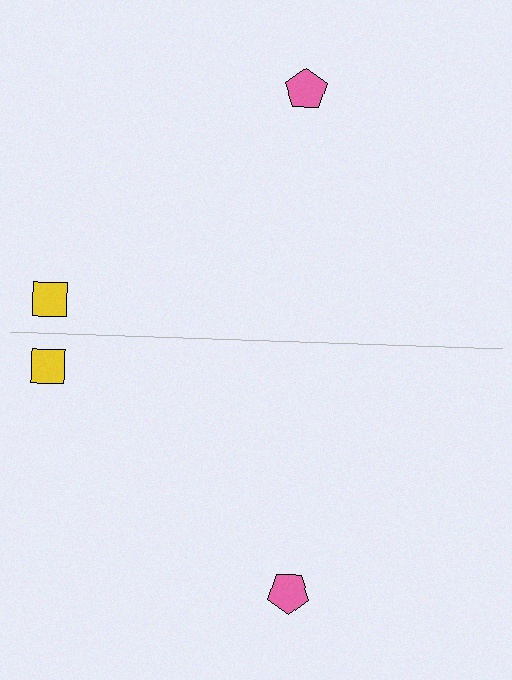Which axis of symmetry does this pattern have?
The pattern has a horizontal axis of symmetry running through the center of the image.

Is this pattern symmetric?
Yes, this pattern has bilateral (reflection) symmetry.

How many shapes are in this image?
There are 4 shapes in this image.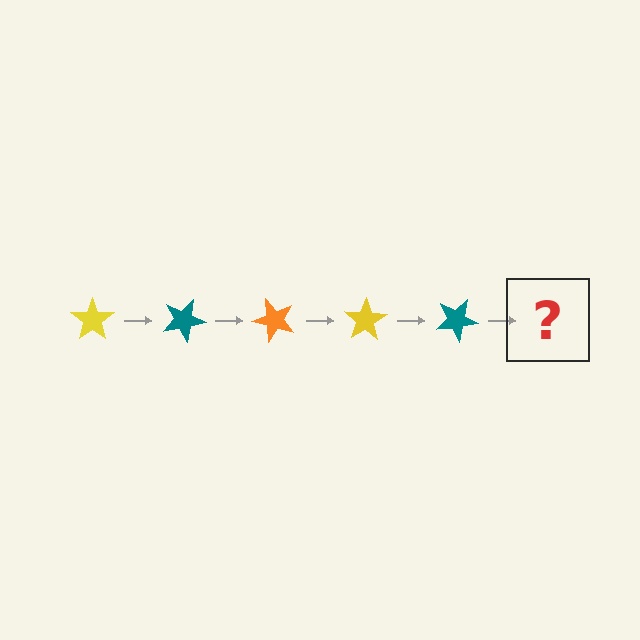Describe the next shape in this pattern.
It should be an orange star, rotated 125 degrees from the start.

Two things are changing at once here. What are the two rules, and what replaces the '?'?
The two rules are that it rotates 25 degrees each step and the color cycles through yellow, teal, and orange. The '?' should be an orange star, rotated 125 degrees from the start.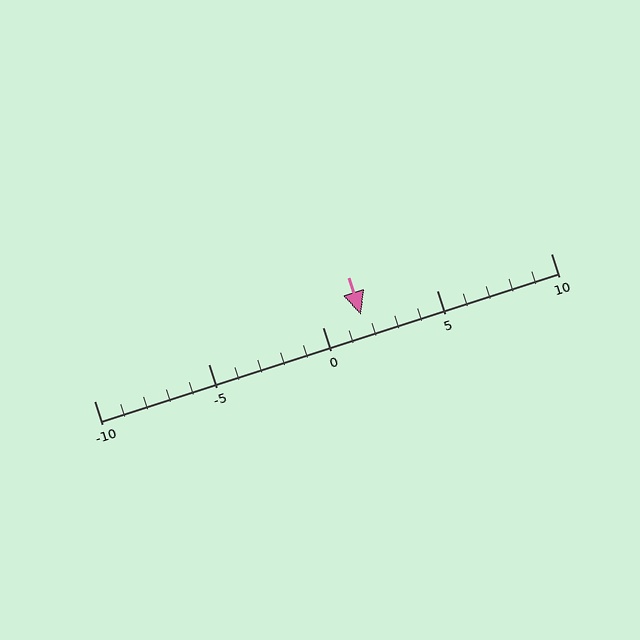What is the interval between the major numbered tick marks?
The major tick marks are spaced 5 units apart.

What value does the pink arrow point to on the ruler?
The pink arrow points to approximately 2.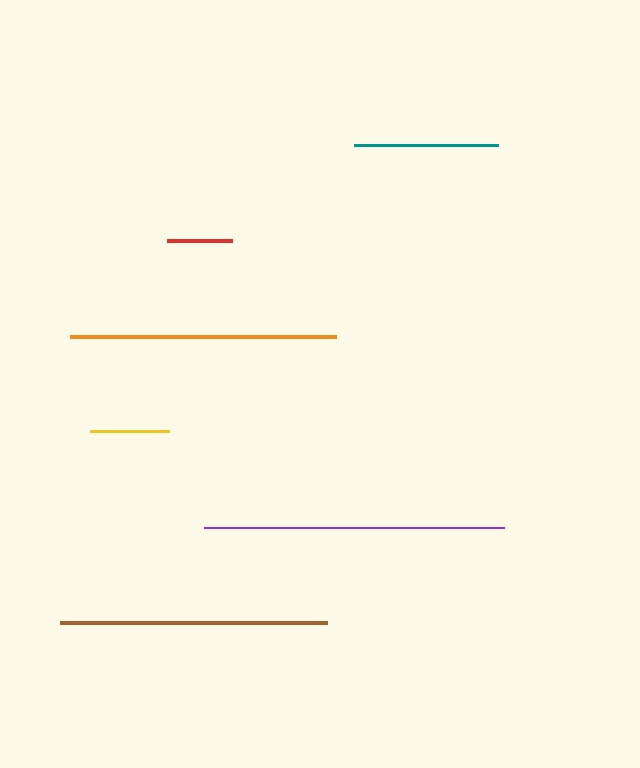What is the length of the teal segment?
The teal segment is approximately 145 pixels long.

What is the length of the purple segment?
The purple segment is approximately 300 pixels long.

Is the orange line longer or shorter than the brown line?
The brown line is longer than the orange line.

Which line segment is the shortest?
The red line is the shortest at approximately 65 pixels.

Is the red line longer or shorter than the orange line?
The orange line is longer than the red line.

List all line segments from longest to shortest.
From longest to shortest: purple, brown, orange, teal, yellow, red.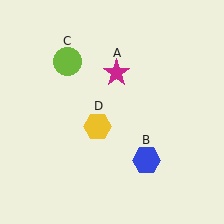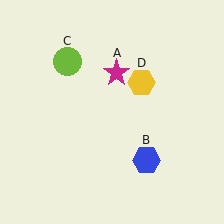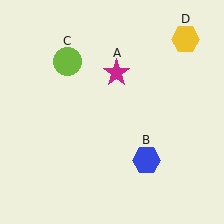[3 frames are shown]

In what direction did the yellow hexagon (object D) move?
The yellow hexagon (object D) moved up and to the right.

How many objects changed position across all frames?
1 object changed position: yellow hexagon (object D).